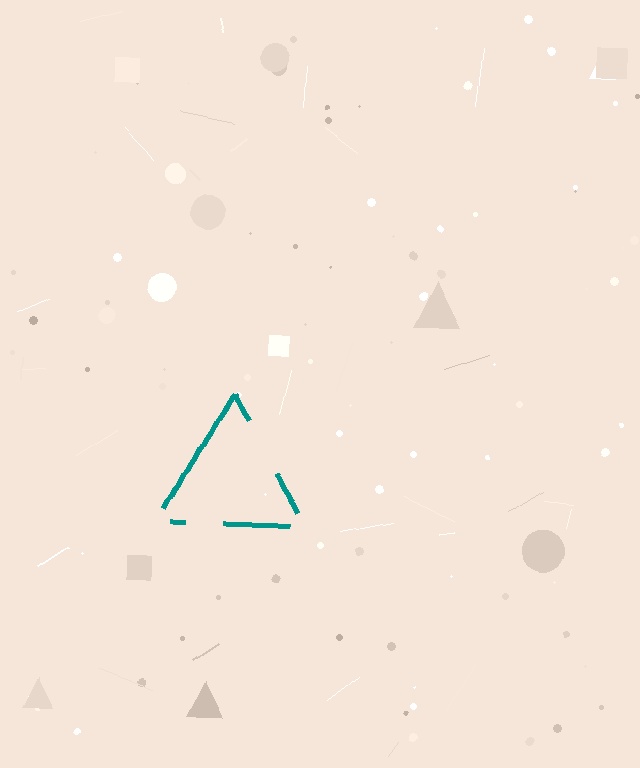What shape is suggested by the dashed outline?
The dashed outline suggests a triangle.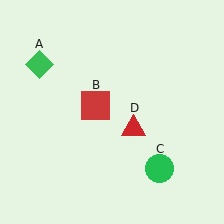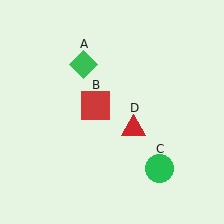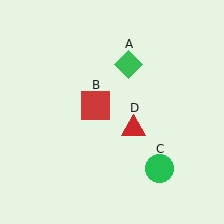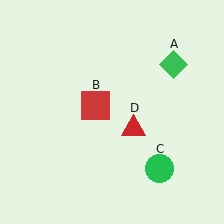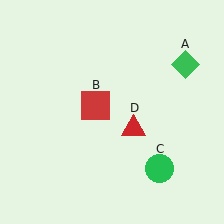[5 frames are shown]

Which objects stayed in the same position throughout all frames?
Red square (object B) and green circle (object C) and red triangle (object D) remained stationary.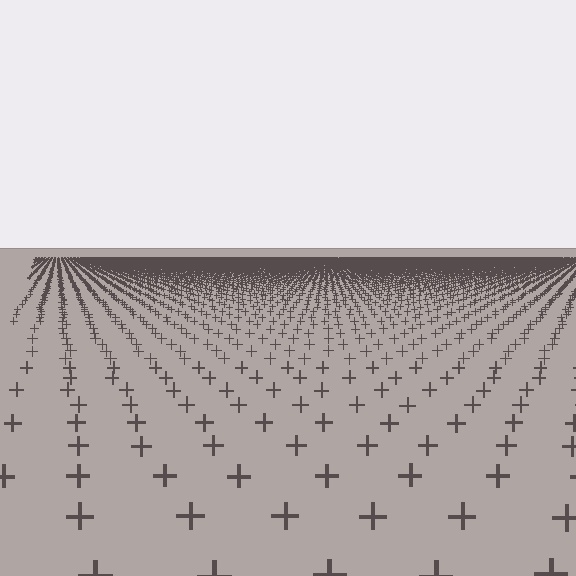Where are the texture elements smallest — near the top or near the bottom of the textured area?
Near the top.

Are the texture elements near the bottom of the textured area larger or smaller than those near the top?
Larger. Near the bottom, elements are closer to the viewer and appear at a bigger on-screen size.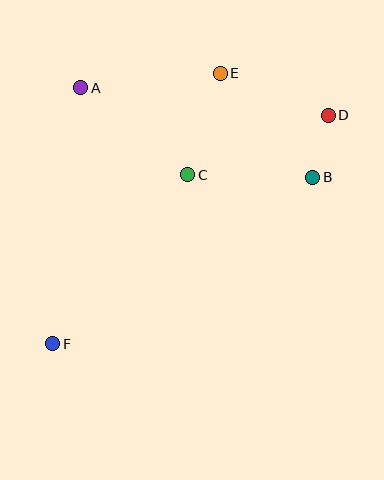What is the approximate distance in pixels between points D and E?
The distance between D and E is approximately 116 pixels.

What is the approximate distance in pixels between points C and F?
The distance between C and F is approximately 216 pixels.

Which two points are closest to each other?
Points B and D are closest to each other.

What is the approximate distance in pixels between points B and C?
The distance between B and C is approximately 125 pixels.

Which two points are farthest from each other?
Points D and F are farthest from each other.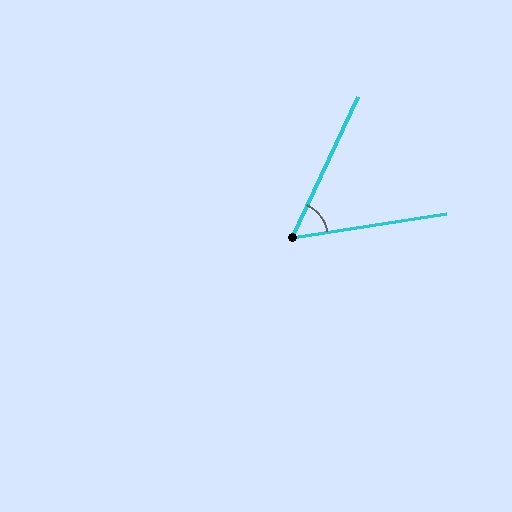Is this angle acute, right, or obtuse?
It is acute.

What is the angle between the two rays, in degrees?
Approximately 56 degrees.